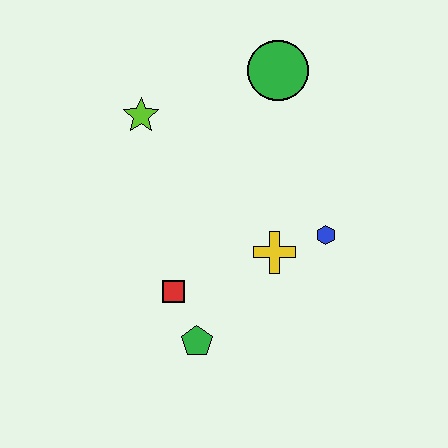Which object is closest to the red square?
The green pentagon is closest to the red square.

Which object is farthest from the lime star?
The green pentagon is farthest from the lime star.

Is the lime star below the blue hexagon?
No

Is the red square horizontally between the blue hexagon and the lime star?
Yes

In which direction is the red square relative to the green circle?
The red square is below the green circle.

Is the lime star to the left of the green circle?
Yes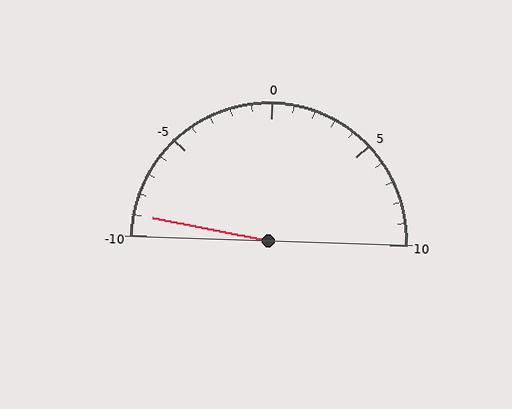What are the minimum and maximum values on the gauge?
The gauge ranges from -10 to 10.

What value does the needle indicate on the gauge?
The needle indicates approximately -9.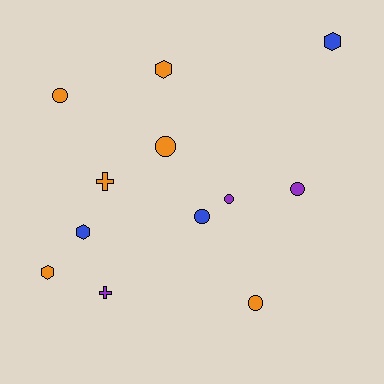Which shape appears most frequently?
Circle, with 6 objects.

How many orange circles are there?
There are 3 orange circles.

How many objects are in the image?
There are 12 objects.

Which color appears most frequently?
Orange, with 6 objects.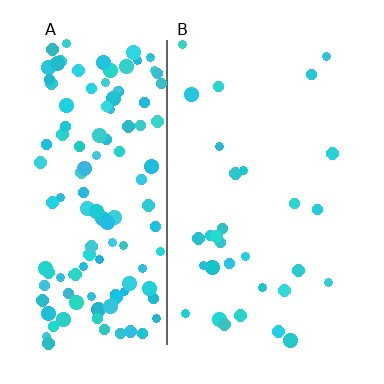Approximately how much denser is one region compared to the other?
Approximately 4.3× — region A over region B.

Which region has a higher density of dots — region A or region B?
A (the left).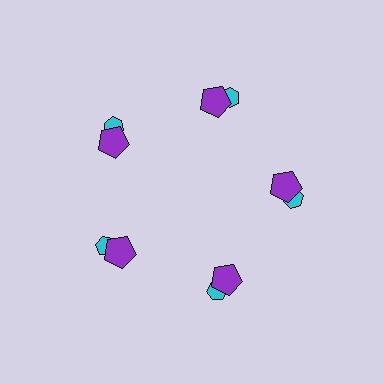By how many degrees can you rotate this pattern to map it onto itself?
The pattern maps onto itself every 72 degrees of rotation.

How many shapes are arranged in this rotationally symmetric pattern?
There are 10 shapes, arranged in 5 groups of 2.